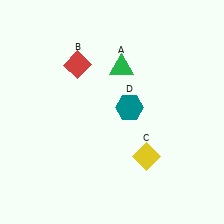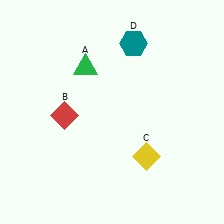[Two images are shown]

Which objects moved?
The objects that moved are: the green triangle (A), the red diamond (B), the teal hexagon (D).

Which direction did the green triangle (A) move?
The green triangle (A) moved left.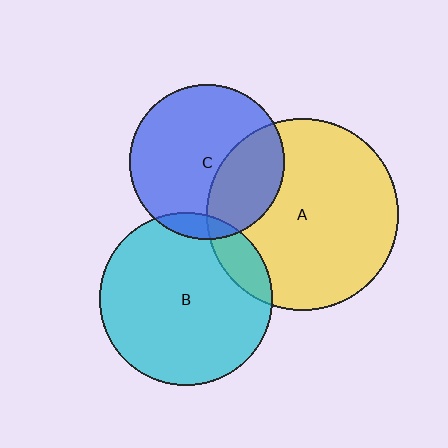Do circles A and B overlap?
Yes.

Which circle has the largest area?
Circle A (yellow).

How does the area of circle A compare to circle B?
Approximately 1.2 times.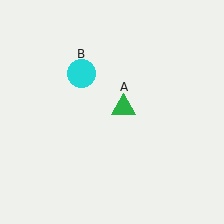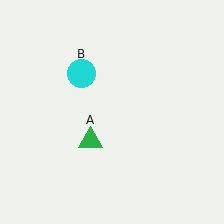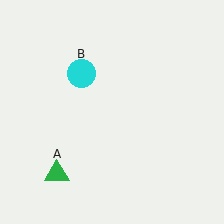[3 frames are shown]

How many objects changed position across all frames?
1 object changed position: green triangle (object A).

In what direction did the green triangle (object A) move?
The green triangle (object A) moved down and to the left.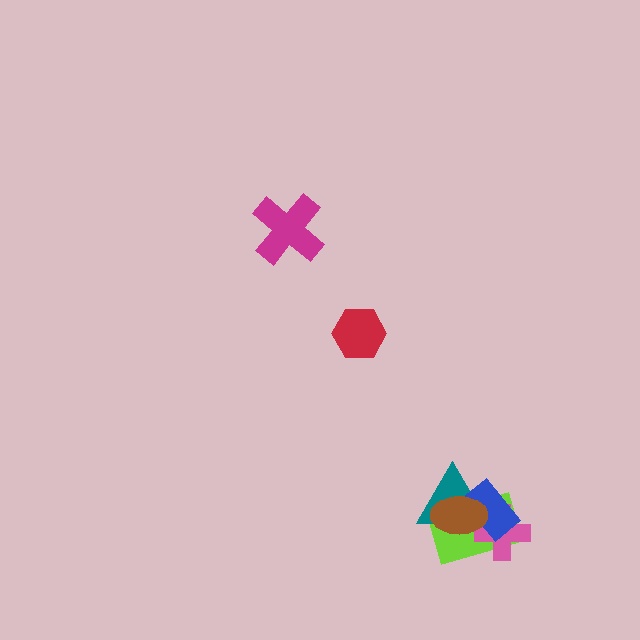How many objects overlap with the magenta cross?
0 objects overlap with the magenta cross.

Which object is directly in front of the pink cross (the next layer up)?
The teal triangle is directly in front of the pink cross.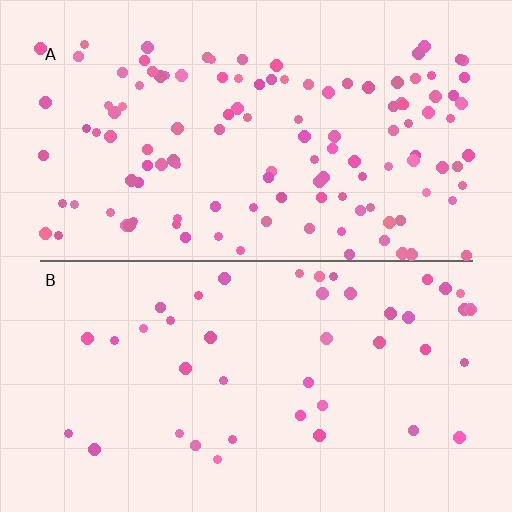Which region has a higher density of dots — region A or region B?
A (the top).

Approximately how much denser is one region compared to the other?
Approximately 2.8× — region A over region B.